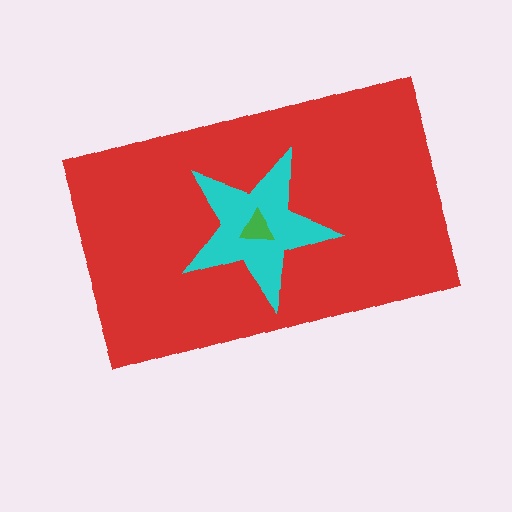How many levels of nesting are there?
3.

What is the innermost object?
The green triangle.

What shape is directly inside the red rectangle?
The cyan star.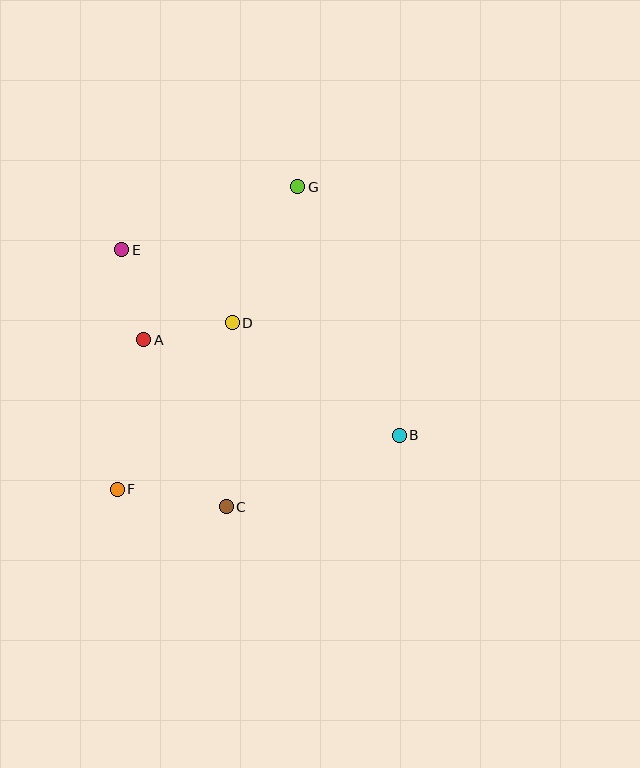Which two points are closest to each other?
Points A and D are closest to each other.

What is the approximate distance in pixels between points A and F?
The distance between A and F is approximately 152 pixels.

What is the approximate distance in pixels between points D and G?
The distance between D and G is approximately 151 pixels.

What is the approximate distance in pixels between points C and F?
The distance between C and F is approximately 111 pixels.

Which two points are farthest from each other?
Points F and G are farthest from each other.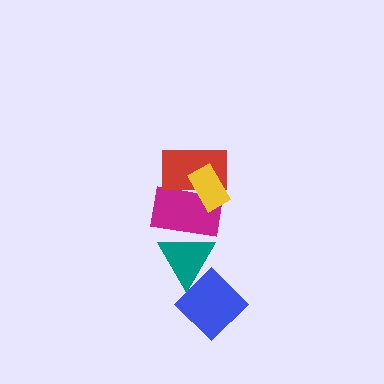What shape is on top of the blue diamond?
The teal triangle is on top of the blue diamond.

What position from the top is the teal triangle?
The teal triangle is 4th from the top.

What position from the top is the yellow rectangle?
The yellow rectangle is 1st from the top.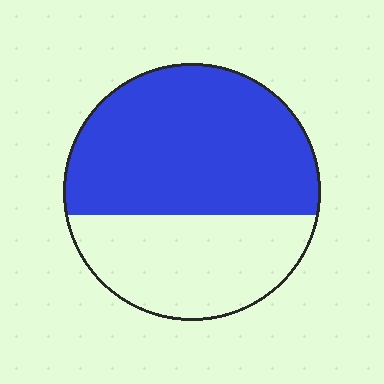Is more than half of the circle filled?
Yes.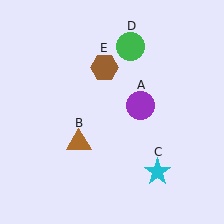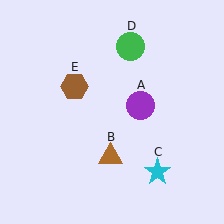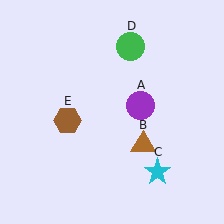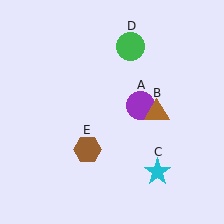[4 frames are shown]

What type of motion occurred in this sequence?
The brown triangle (object B), brown hexagon (object E) rotated counterclockwise around the center of the scene.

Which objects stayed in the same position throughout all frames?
Purple circle (object A) and cyan star (object C) and green circle (object D) remained stationary.